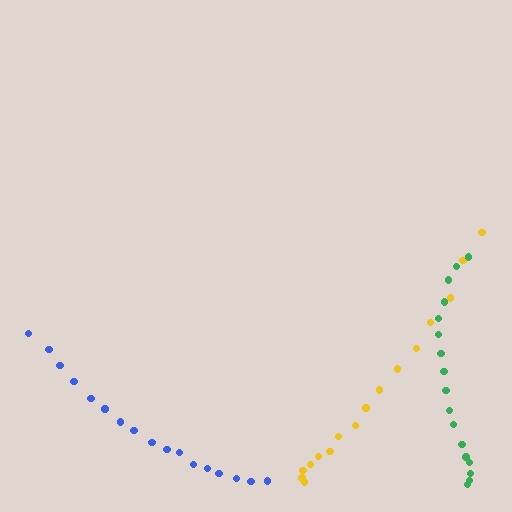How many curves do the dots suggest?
There are 3 distinct paths.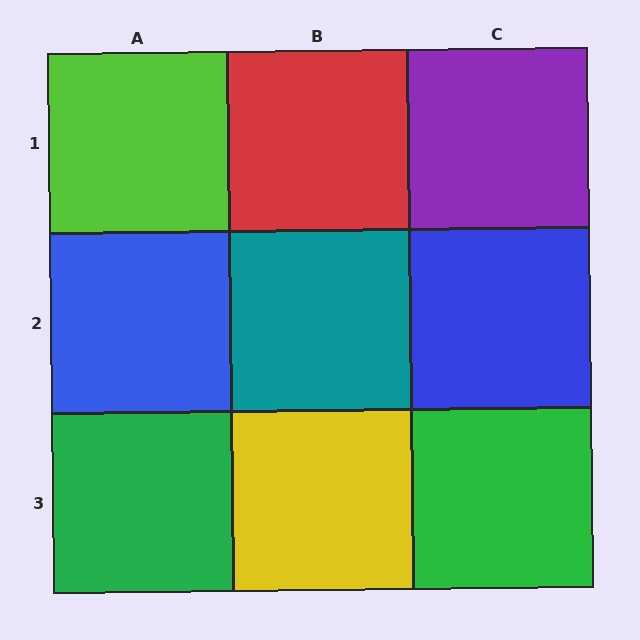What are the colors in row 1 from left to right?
Lime, red, purple.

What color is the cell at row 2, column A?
Blue.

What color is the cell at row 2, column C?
Blue.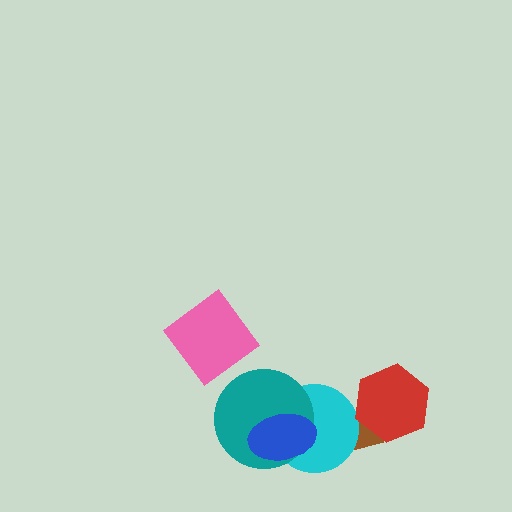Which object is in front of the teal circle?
The blue ellipse is in front of the teal circle.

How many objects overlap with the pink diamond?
0 objects overlap with the pink diamond.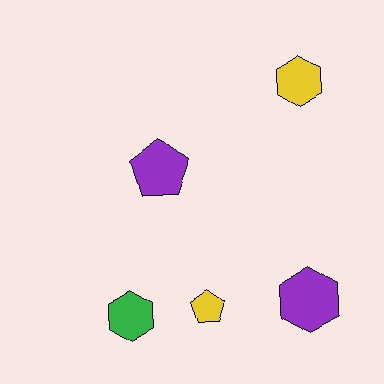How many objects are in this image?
There are 5 objects.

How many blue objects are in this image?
There are no blue objects.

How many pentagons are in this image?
There are 2 pentagons.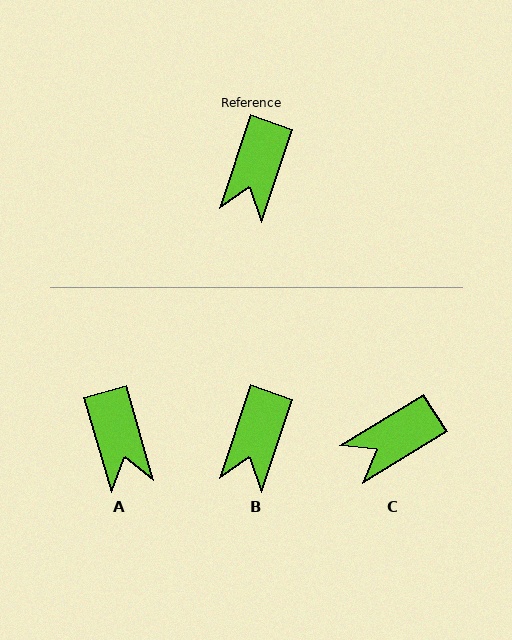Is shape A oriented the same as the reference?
No, it is off by about 35 degrees.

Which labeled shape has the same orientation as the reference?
B.